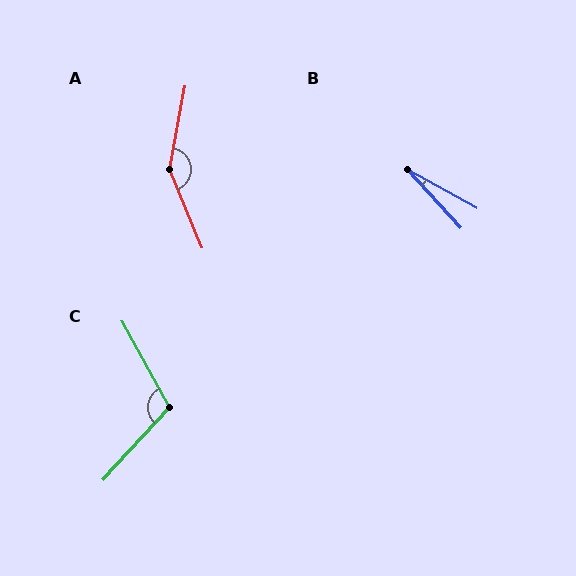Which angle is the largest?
A, at approximately 147 degrees.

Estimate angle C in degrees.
Approximately 109 degrees.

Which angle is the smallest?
B, at approximately 18 degrees.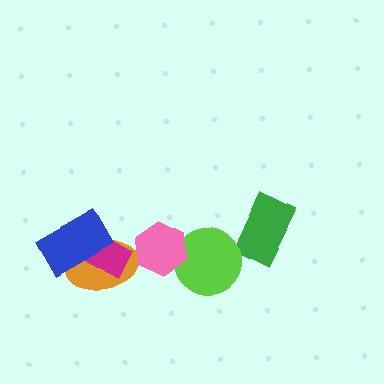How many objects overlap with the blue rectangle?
2 objects overlap with the blue rectangle.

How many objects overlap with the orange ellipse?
2 objects overlap with the orange ellipse.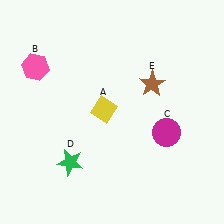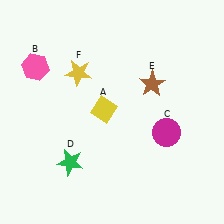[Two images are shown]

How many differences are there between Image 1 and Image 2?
There is 1 difference between the two images.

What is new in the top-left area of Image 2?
A yellow star (F) was added in the top-left area of Image 2.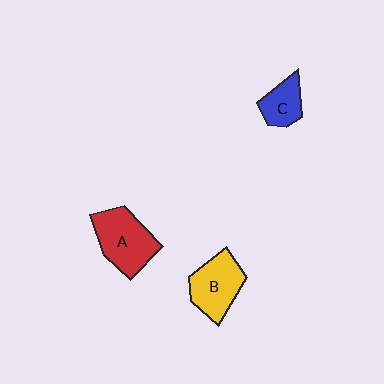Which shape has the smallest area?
Shape C (blue).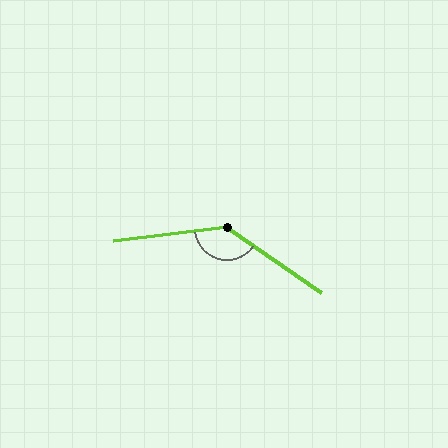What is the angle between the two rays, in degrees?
Approximately 138 degrees.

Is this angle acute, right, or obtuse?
It is obtuse.